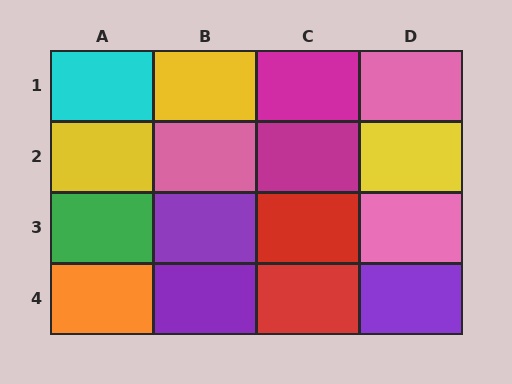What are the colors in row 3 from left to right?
Green, purple, red, pink.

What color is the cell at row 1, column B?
Yellow.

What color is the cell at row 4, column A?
Orange.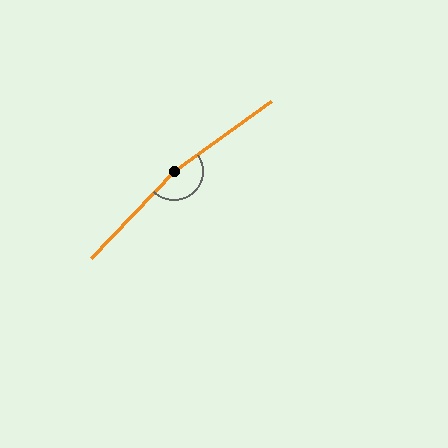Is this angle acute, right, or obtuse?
It is obtuse.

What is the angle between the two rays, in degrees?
Approximately 169 degrees.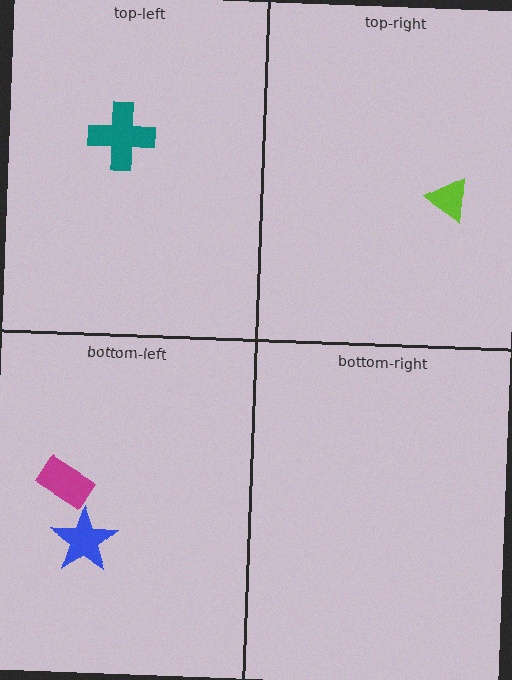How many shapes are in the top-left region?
1.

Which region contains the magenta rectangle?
The bottom-left region.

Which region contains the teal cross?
The top-left region.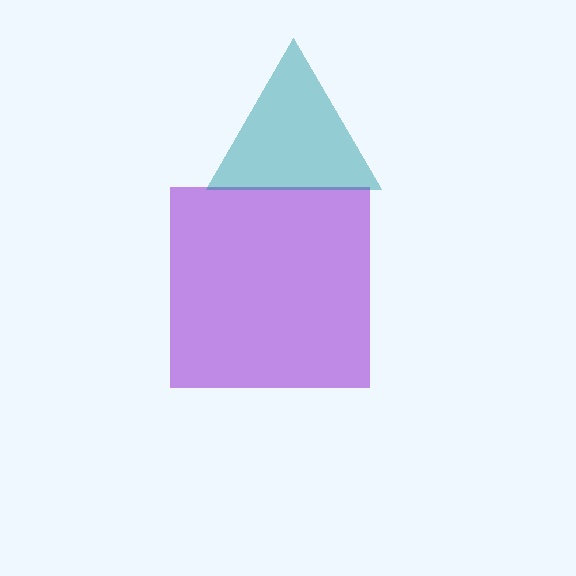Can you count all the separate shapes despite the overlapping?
Yes, there are 2 separate shapes.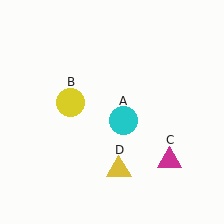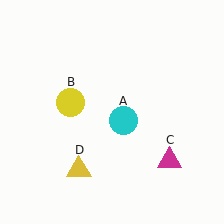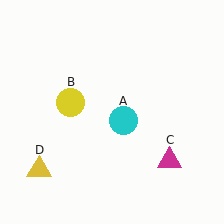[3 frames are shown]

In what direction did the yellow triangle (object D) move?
The yellow triangle (object D) moved left.